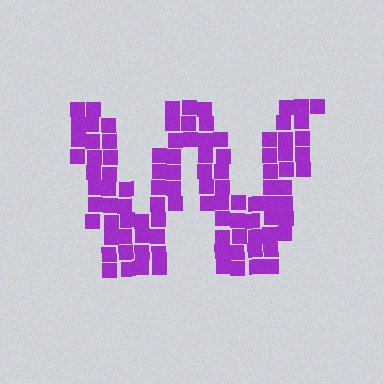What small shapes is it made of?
It is made of small squares.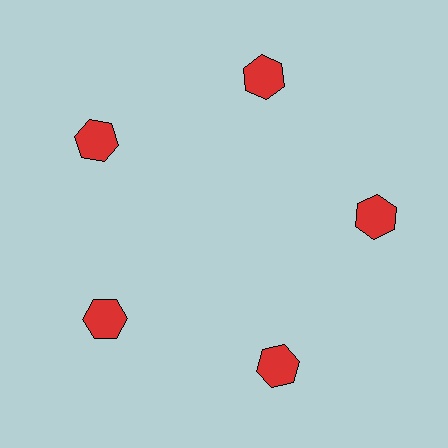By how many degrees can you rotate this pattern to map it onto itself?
The pattern maps onto itself every 72 degrees of rotation.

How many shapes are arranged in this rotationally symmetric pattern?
There are 5 shapes, arranged in 5 groups of 1.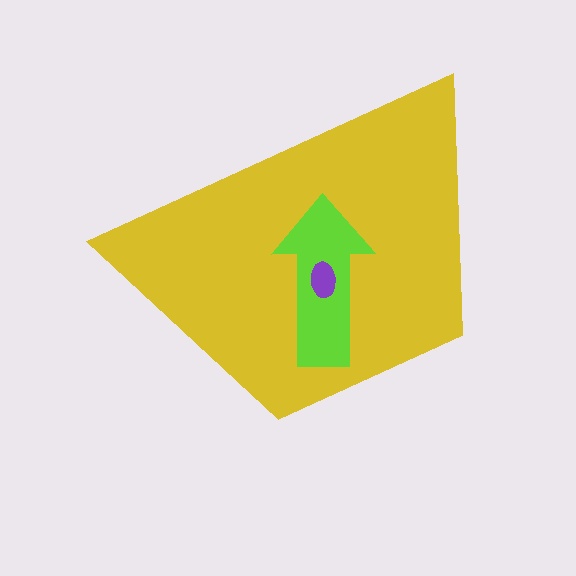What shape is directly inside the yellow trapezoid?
The lime arrow.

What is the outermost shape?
The yellow trapezoid.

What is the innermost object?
The purple ellipse.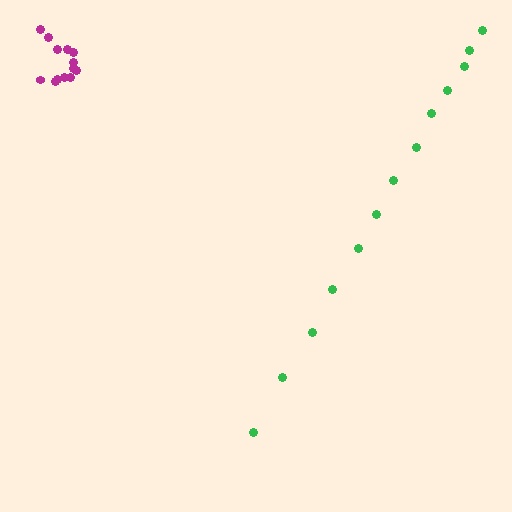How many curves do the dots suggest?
There are 2 distinct paths.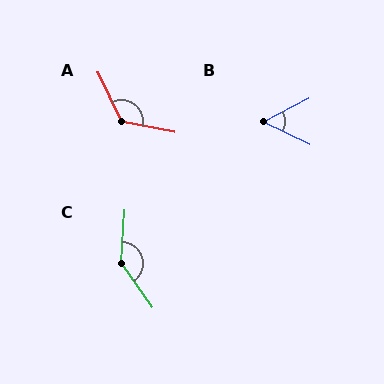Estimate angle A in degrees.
Approximately 127 degrees.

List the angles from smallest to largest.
B (53°), A (127°), C (140°).